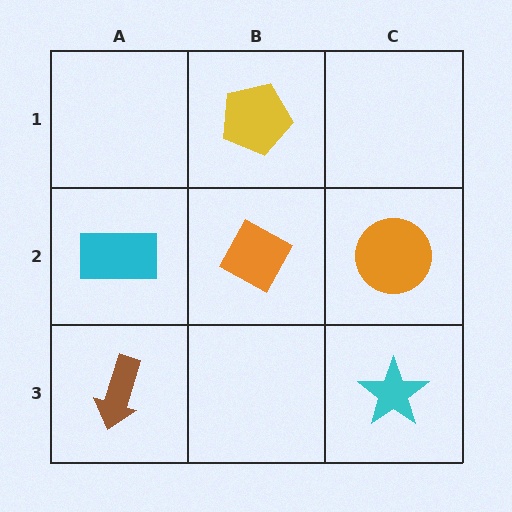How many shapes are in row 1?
1 shape.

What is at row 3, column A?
A brown arrow.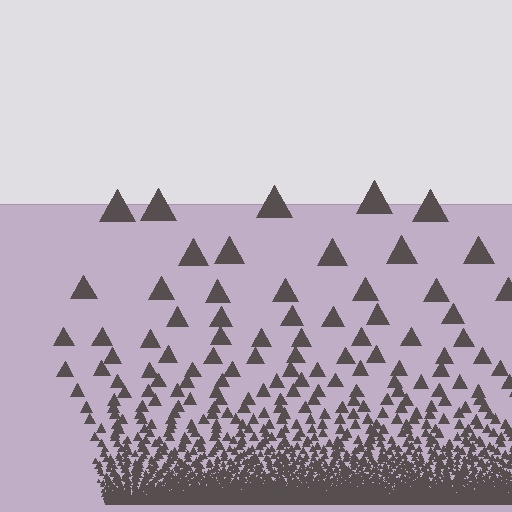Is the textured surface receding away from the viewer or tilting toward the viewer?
The surface appears to tilt toward the viewer. Texture elements get larger and sparser toward the top.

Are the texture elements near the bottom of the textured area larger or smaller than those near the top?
Smaller. The gradient is inverted — elements near the bottom are smaller and denser.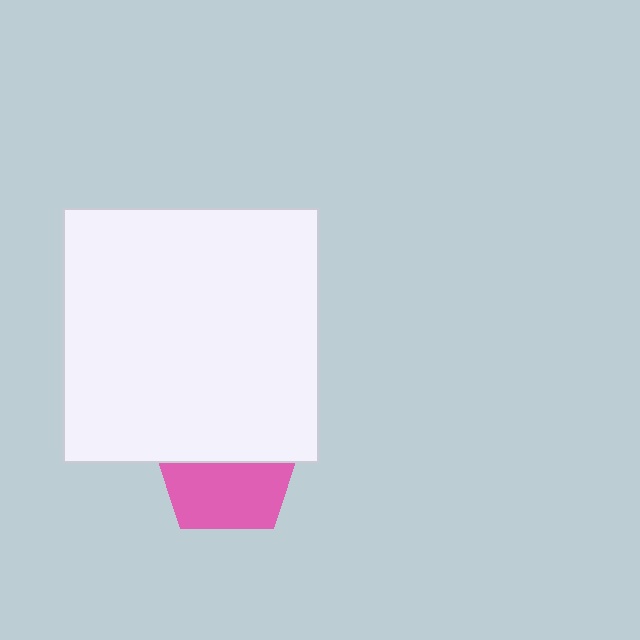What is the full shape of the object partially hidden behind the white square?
The partially hidden object is a pink pentagon.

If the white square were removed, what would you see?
You would see the complete pink pentagon.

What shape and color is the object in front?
The object in front is a white square.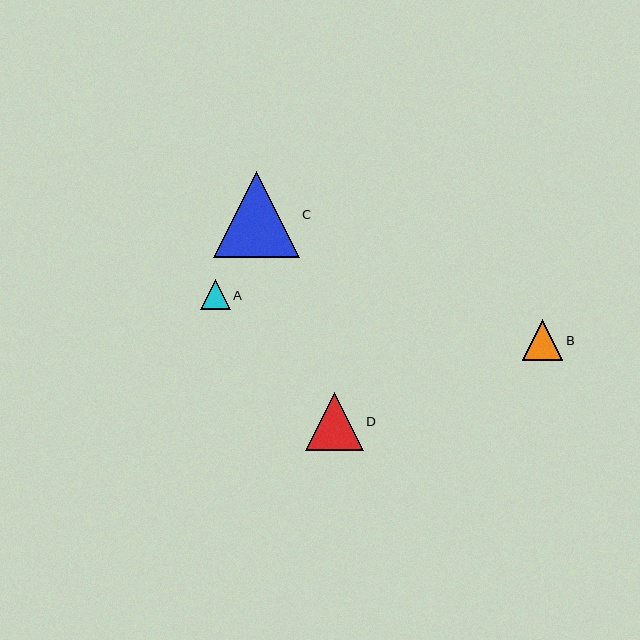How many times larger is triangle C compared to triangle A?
Triangle C is approximately 2.9 times the size of triangle A.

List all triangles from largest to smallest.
From largest to smallest: C, D, B, A.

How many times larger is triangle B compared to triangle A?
Triangle B is approximately 1.4 times the size of triangle A.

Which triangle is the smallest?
Triangle A is the smallest with a size of approximately 30 pixels.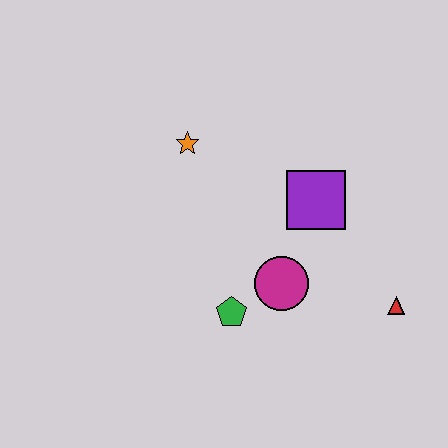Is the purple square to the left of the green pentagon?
No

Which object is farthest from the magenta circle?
The orange star is farthest from the magenta circle.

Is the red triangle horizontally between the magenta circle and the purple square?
No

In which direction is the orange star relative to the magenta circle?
The orange star is above the magenta circle.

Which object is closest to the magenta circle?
The green pentagon is closest to the magenta circle.